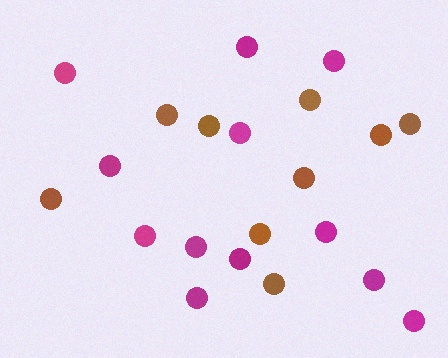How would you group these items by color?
There are 2 groups: one group of brown circles (9) and one group of magenta circles (12).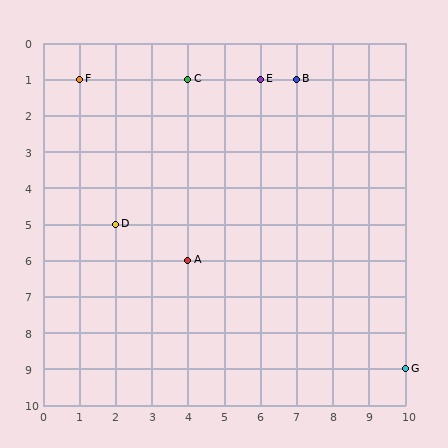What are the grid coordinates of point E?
Point E is at grid coordinates (6, 1).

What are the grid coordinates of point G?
Point G is at grid coordinates (10, 9).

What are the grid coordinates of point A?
Point A is at grid coordinates (4, 6).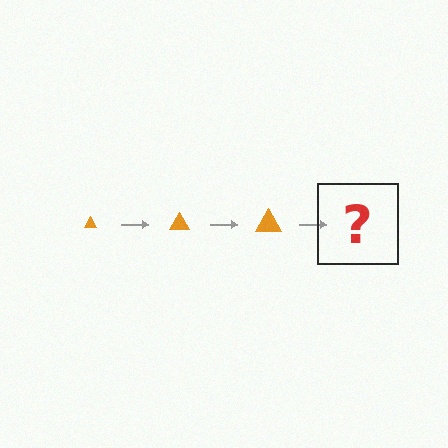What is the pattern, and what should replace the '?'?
The pattern is that the triangle gets progressively larger each step. The '?' should be an orange triangle, larger than the previous one.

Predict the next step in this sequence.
The next step is an orange triangle, larger than the previous one.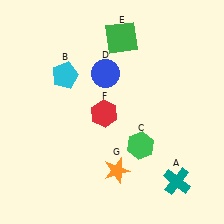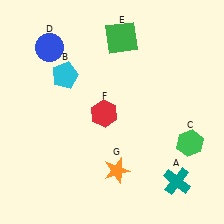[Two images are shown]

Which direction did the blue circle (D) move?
The blue circle (D) moved left.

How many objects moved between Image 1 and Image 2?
2 objects moved between the two images.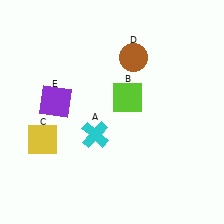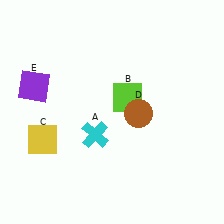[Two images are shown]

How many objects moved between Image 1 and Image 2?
2 objects moved between the two images.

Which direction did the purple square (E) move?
The purple square (E) moved left.